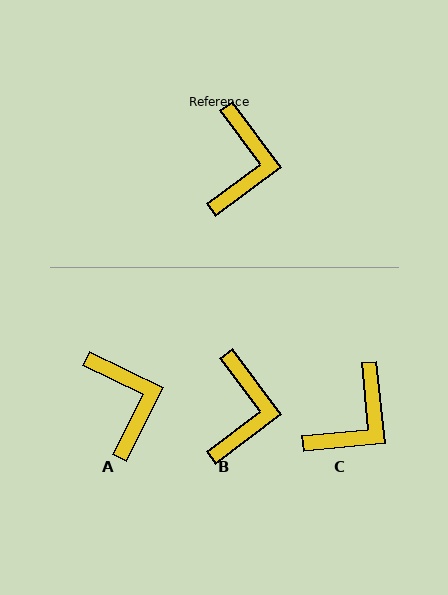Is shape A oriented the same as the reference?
No, it is off by about 27 degrees.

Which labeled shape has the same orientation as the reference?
B.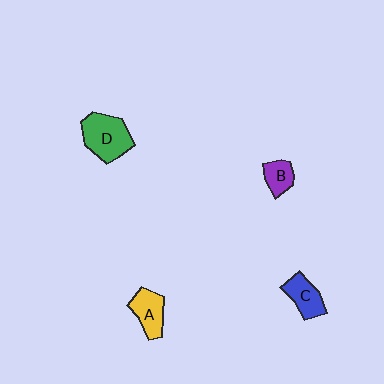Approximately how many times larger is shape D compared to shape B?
Approximately 2.1 times.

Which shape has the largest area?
Shape D (green).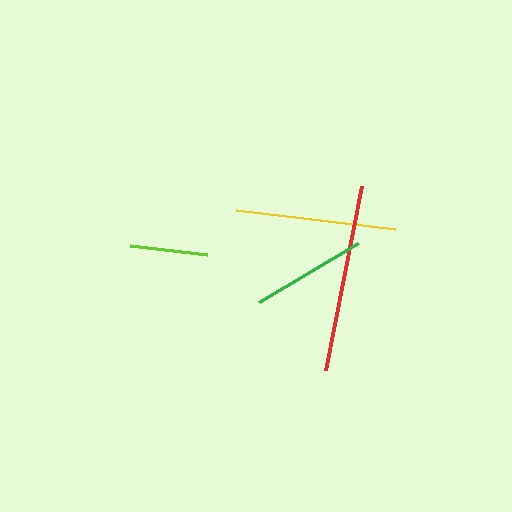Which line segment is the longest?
The red line is the longest at approximately 187 pixels.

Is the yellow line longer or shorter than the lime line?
The yellow line is longer than the lime line.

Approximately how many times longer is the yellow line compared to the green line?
The yellow line is approximately 1.4 times the length of the green line.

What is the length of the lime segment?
The lime segment is approximately 78 pixels long.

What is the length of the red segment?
The red segment is approximately 187 pixels long.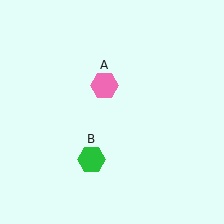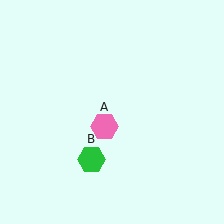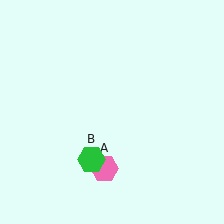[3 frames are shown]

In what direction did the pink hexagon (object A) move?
The pink hexagon (object A) moved down.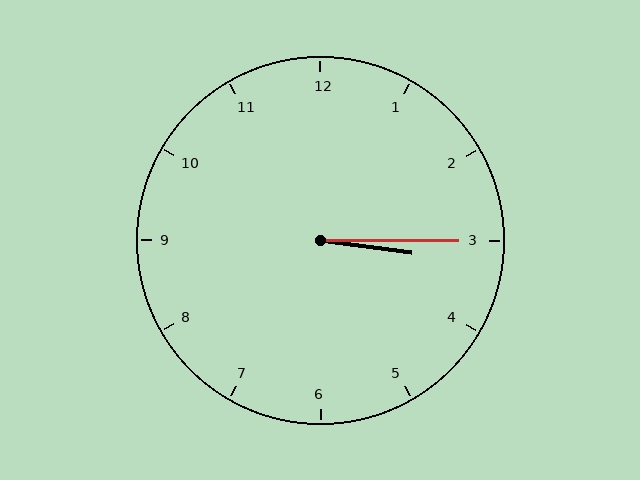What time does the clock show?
3:15.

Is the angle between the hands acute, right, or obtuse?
It is acute.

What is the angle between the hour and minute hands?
Approximately 8 degrees.